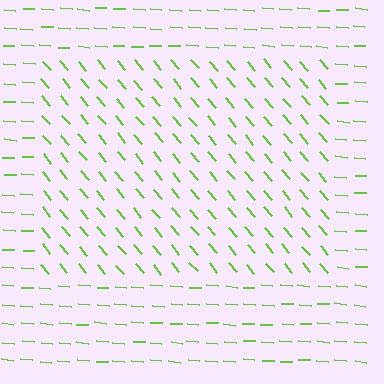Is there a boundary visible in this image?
Yes, there is a texture boundary formed by a change in line orientation.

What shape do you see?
I see a rectangle.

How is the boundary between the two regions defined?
The boundary is defined purely by a change in line orientation (approximately 45 degrees difference). All lines are the same color and thickness.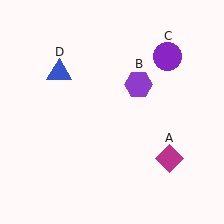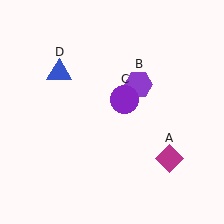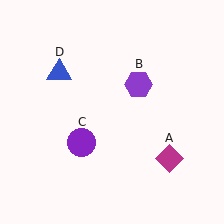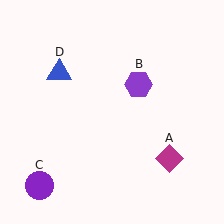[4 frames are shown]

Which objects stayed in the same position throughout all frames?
Magenta diamond (object A) and purple hexagon (object B) and blue triangle (object D) remained stationary.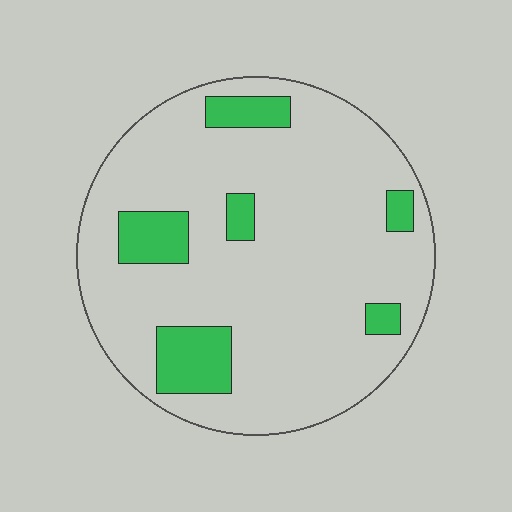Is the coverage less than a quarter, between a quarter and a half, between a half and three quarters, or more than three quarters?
Less than a quarter.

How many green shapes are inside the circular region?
6.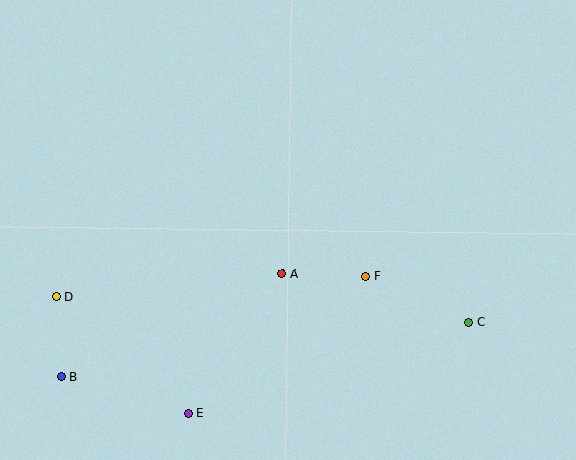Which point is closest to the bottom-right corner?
Point C is closest to the bottom-right corner.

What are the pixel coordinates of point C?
Point C is at (469, 323).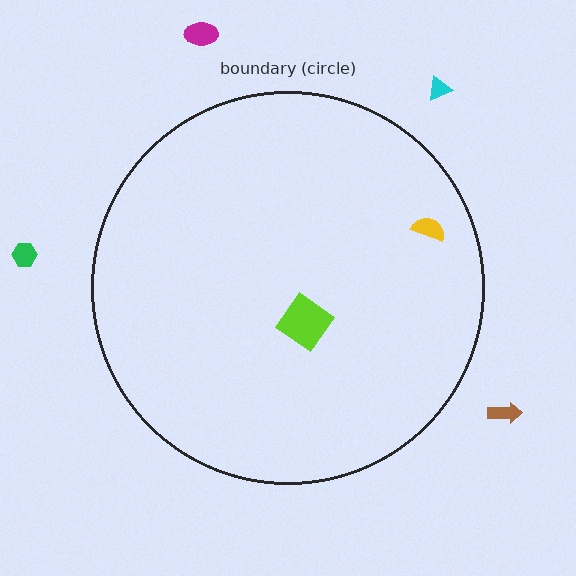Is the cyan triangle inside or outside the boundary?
Outside.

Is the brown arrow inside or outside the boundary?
Outside.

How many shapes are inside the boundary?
2 inside, 4 outside.